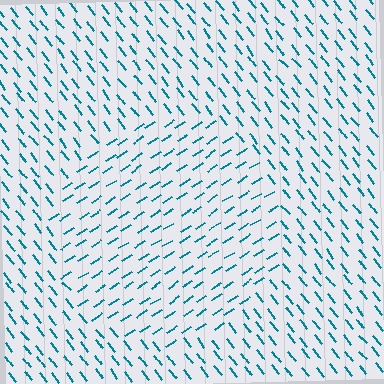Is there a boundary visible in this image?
Yes, there is a texture boundary formed by a change in line orientation.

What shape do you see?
I see a circle.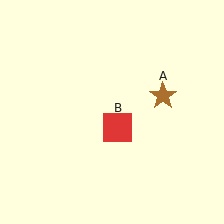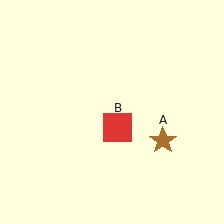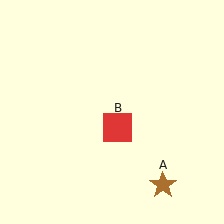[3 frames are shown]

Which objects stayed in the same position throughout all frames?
Red square (object B) remained stationary.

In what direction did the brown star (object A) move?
The brown star (object A) moved down.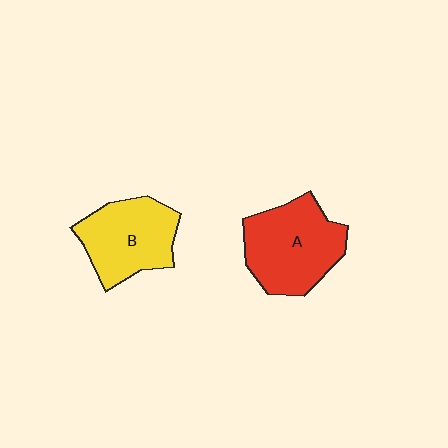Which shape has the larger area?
Shape A (red).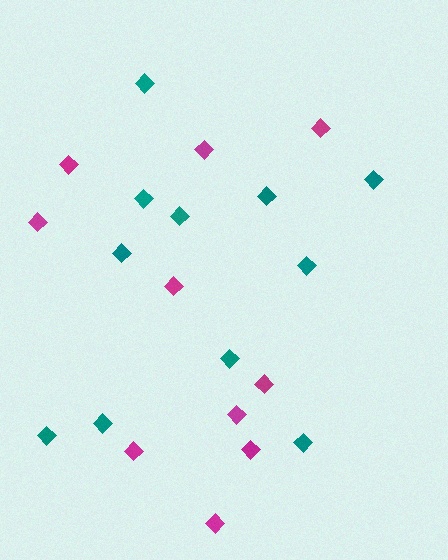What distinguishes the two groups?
There are 2 groups: one group of teal diamonds (11) and one group of magenta diamonds (10).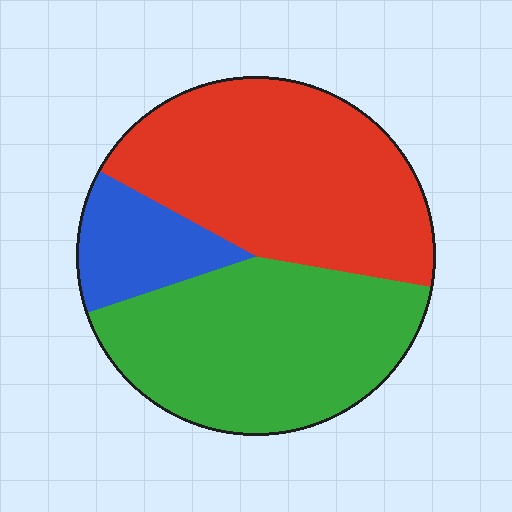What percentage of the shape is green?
Green takes up between a quarter and a half of the shape.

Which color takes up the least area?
Blue, at roughly 15%.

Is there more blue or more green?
Green.